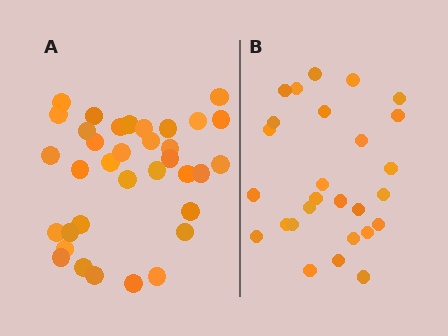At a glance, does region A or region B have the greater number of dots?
Region A (the left region) has more dots.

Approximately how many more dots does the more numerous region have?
Region A has roughly 8 or so more dots than region B.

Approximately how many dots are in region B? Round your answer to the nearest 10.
About 30 dots. (The exact count is 27, which rounds to 30.)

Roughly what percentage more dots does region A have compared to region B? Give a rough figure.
About 30% more.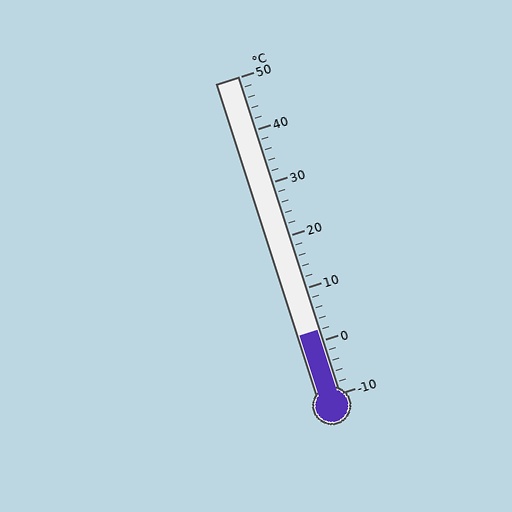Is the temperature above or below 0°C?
The temperature is above 0°C.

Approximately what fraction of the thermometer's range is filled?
The thermometer is filled to approximately 20% of its range.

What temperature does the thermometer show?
The thermometer shows approximately 2°C.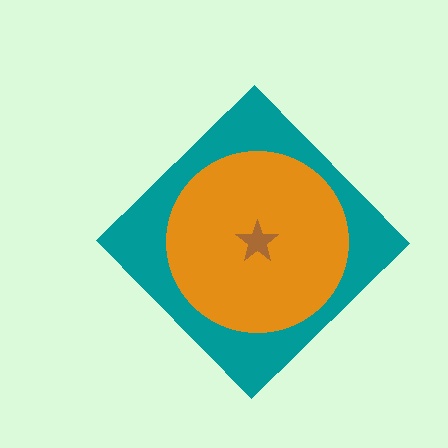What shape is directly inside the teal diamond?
The orange circle.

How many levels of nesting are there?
3.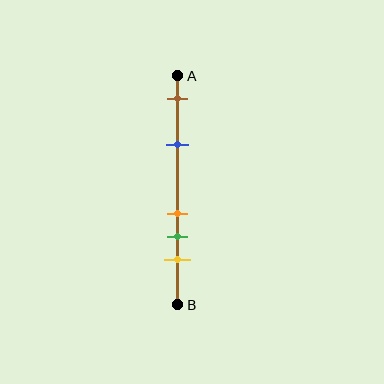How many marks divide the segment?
There are 5 marks dividing the segment.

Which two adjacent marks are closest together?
The orange and green marks are the closest adjacent pair.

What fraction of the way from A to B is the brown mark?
The brown mark is approximately 10% (0.1) of the way from A to B.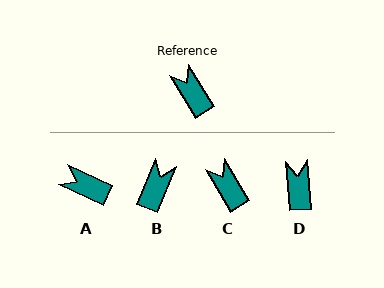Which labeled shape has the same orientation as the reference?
C.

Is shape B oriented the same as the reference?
No, it is off by about 53 degrees.